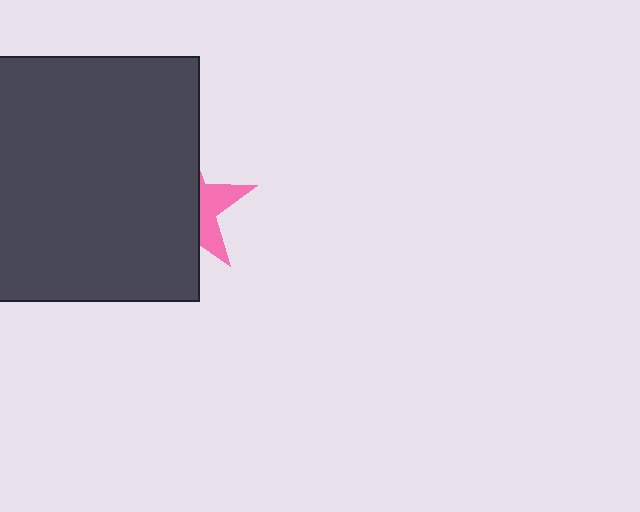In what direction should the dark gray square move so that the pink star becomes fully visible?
The dark gray square should move left. That is the shortest direction to clear the overlap and leave the pink star fully visible.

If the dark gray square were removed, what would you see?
You would see the complete pink star.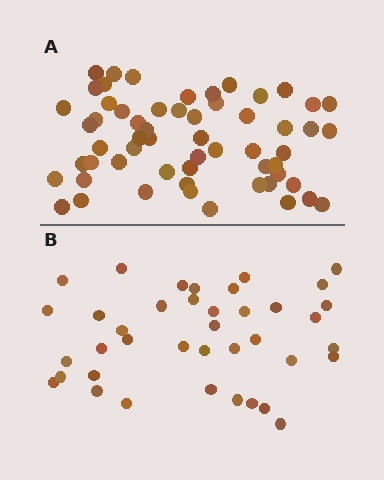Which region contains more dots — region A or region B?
Region A (the top region) has more dots.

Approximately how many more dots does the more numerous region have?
Region A has approximately 20 more dots than region B.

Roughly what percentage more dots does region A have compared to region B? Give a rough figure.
About 50% more.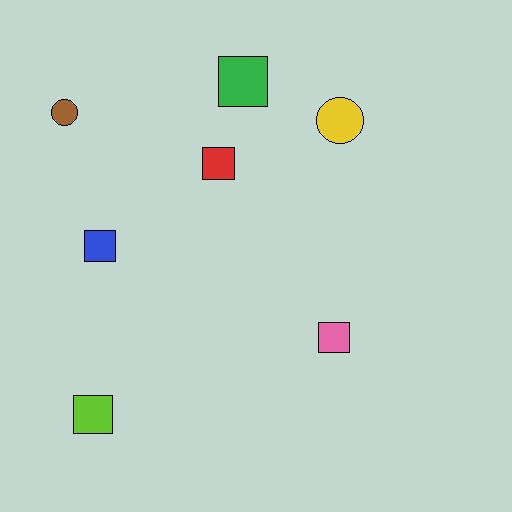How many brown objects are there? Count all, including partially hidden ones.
There is 1 brown object.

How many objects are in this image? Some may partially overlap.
There are 7 objects.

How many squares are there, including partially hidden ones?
There are 5 squares.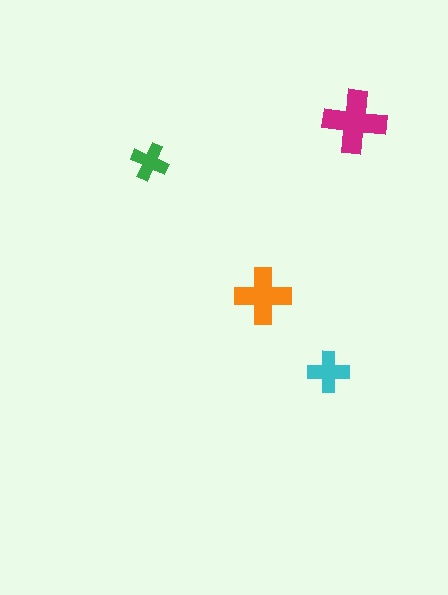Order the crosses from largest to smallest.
the magenta one, the orange one, the cyan one, the green one.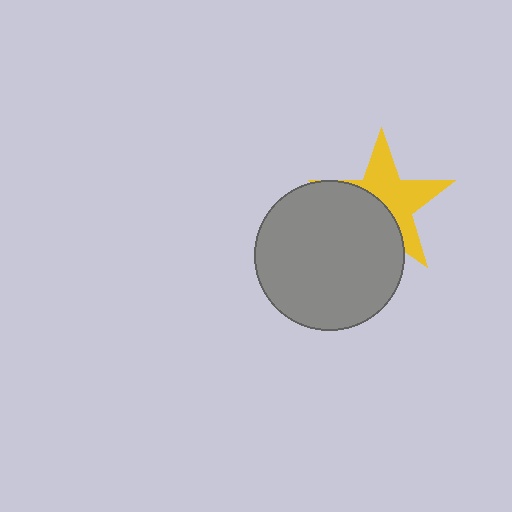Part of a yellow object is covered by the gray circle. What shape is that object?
It is a star.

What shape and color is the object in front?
The object in front is a gray circle.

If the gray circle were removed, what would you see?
You would see the complete yellow star.